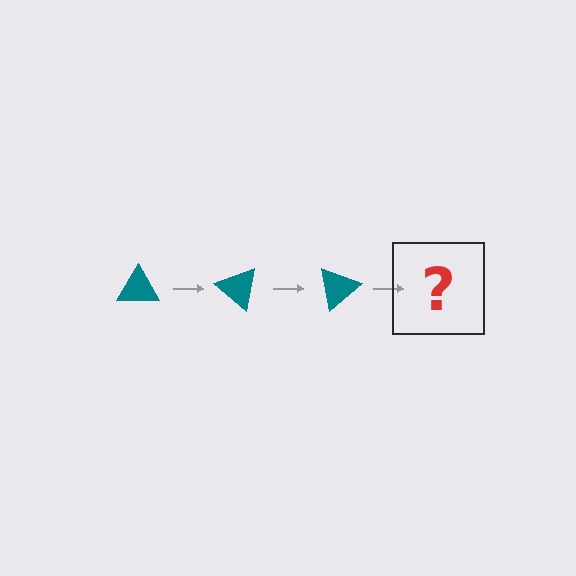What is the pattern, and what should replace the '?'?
The pattern is that the triangle rotates 40 degrees each step. The '?' should be a teal triangle rotated 120 degrees.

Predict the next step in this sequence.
The next step is a teal triangle rotated 120 degrees.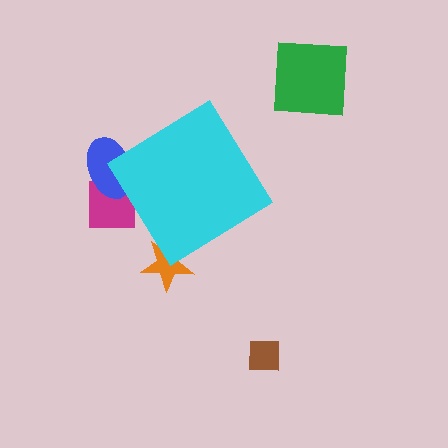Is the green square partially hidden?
No, the green square is fully visible.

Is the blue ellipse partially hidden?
Yes, the blue ellipse is partially hidden behind the cyan diamond.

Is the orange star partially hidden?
Yes, the orange star is partially hidden behind the cyan diamond.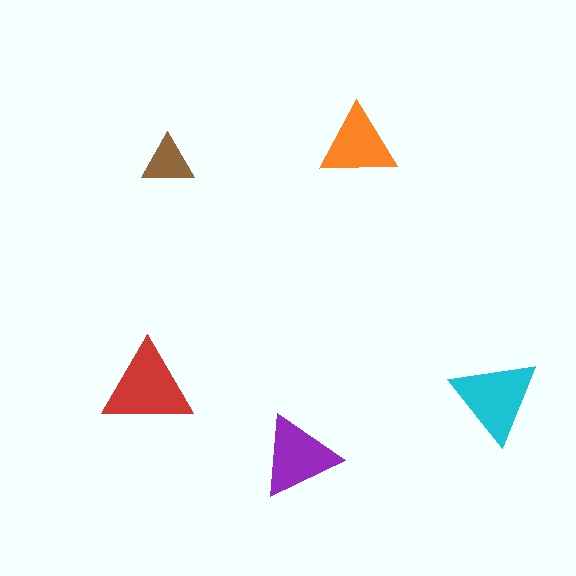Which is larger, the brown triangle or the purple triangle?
The purple one.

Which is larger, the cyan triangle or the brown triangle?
The cyan one.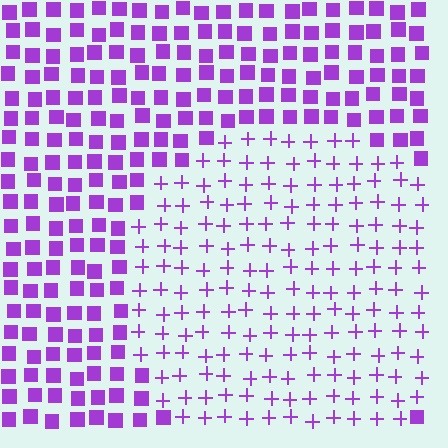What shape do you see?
I see a circle.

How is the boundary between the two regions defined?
The boundary is defined by a change in element shape: plus signs inside vs. squares outside. All elements share the same color and spacing.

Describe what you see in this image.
The image is filled with small purple elements arranged in a uniform grid. A circle-shaped region contains plus signs, while the surrounding area contains squares. The boundary is defined purely by the change in element shape.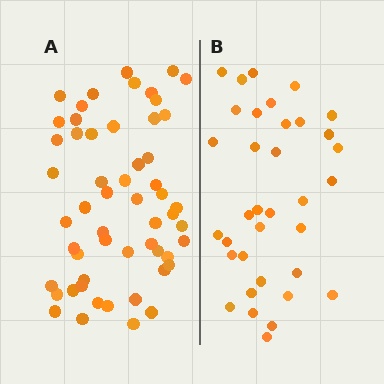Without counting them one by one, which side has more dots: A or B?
Region A (the left region) has more dots.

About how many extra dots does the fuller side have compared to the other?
Region A has approximately 20 more dots than region B.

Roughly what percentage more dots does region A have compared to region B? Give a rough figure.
About 55% more.